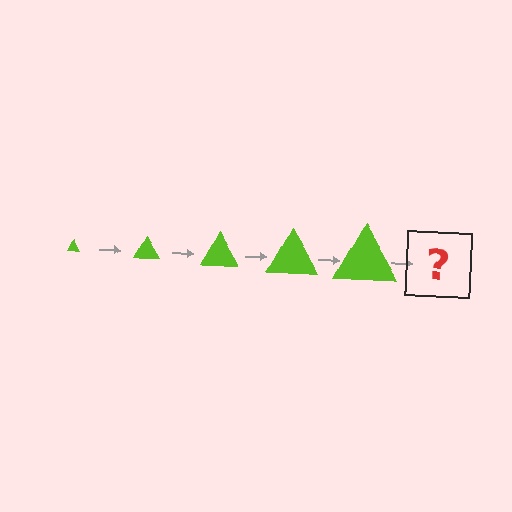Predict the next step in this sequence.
The next step is a lime triangle, larger than the previous one.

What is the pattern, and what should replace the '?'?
The pattern is that the triangle gets progressively larger each step. The '?' should be a lime triangle, larger than the previous one.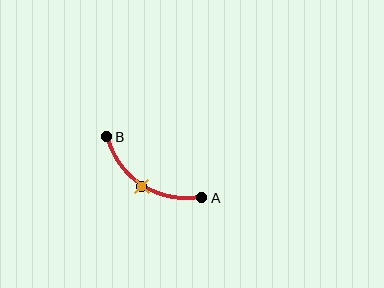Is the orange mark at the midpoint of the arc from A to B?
Yes. The orange mark lies on the arc at equal arc-length from both A and B — it is the arc midpoint.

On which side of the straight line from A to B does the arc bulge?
The arc bulges below the straight line connecting A and B.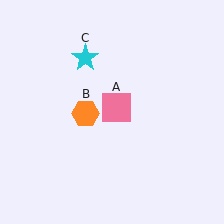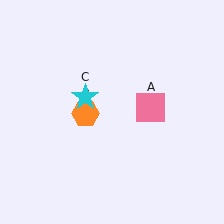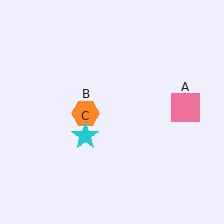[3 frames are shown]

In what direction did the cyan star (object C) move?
The cyan star (object C) moved down.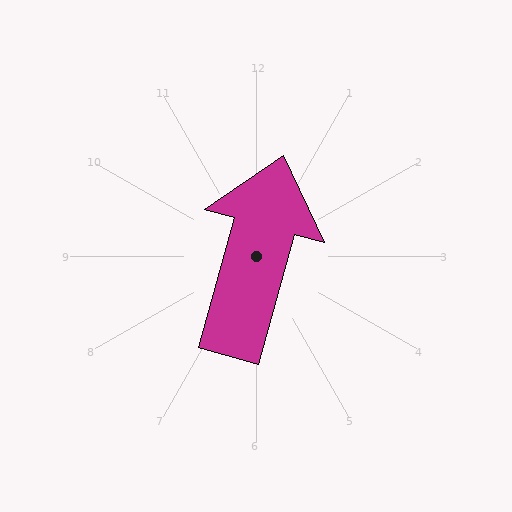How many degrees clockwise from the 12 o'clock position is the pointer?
Approximately 15 degrees.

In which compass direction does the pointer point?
North.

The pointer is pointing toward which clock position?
Roughly 1 o'clock.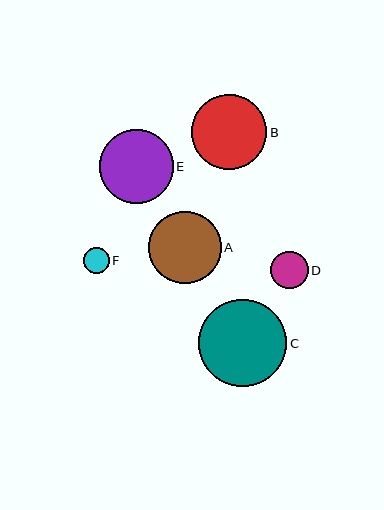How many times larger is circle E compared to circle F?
Circle E is approximately 2.9 times the size of circle F.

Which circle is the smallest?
Circle F is the smallest with a size of approximately 26 pixels.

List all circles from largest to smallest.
From largest to smallest: C, B, E, A, D, F.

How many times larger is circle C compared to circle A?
Circle C is approximately 1.2 times the size of circle A.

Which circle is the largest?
Circle C is the largest with a size of approximately 88 pixels.